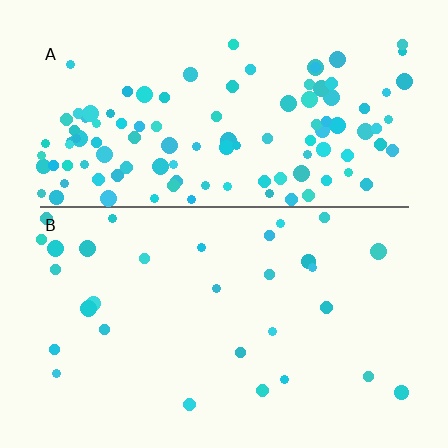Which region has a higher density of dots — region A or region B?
A (the top).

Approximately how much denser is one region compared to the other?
Approximately 3.7× — region A over region B.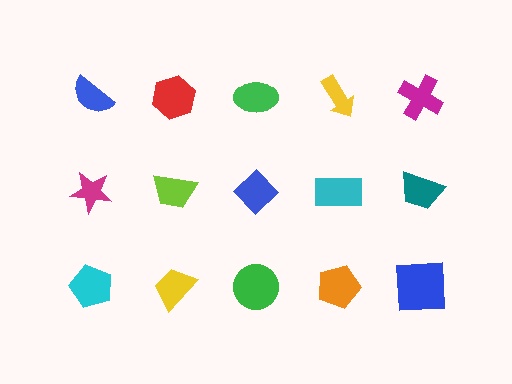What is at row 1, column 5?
A magenta cross.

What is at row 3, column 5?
A blue square.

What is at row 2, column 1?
A magenta star.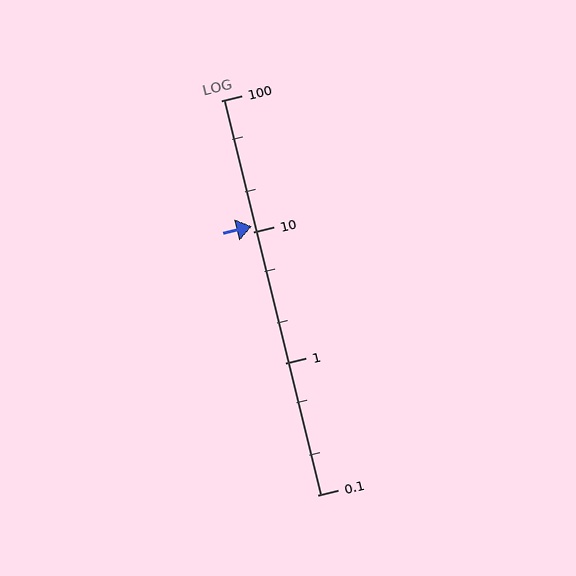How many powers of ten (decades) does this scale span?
The scale spans 3 decades, from 0.1 to 100.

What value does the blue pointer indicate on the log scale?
The pointer indicates approximately 11.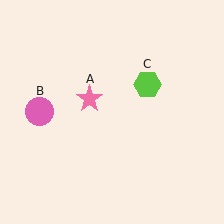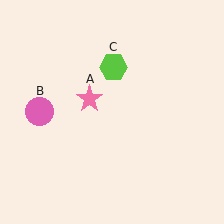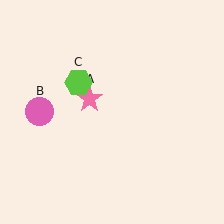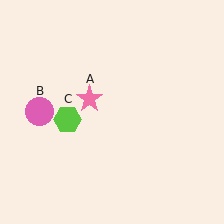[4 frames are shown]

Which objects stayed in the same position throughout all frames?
Pink star (object A) and pink circle (object B) remained stationary.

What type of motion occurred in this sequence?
The lime hexagon (object C) rotated counterclockwise around the center of the scene.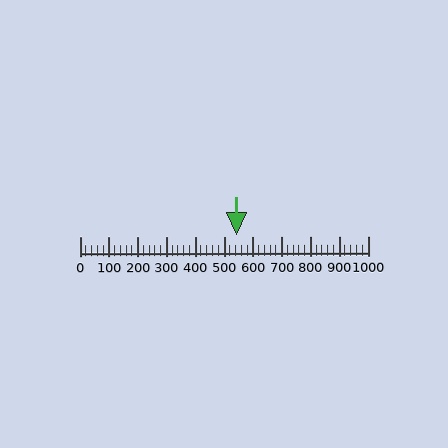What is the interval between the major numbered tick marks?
The major tick marks are spaced 100 units apart.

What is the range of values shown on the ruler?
The ruler shows values from 0 to 1000.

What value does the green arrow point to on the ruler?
The green arrow points to approximately 544.